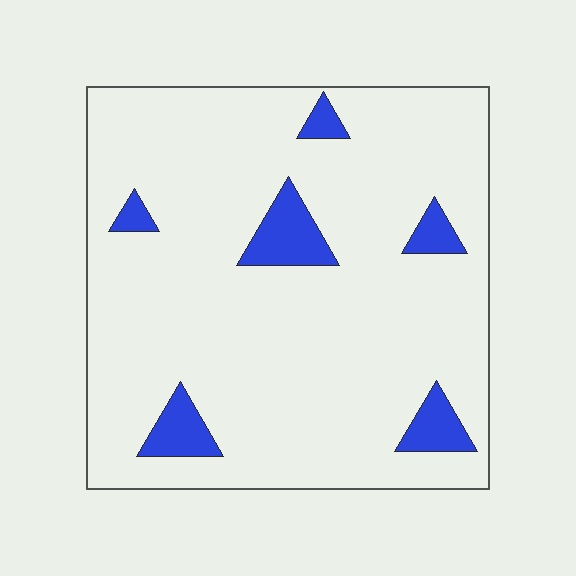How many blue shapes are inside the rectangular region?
6.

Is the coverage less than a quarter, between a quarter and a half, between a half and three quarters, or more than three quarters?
Less than a quarter.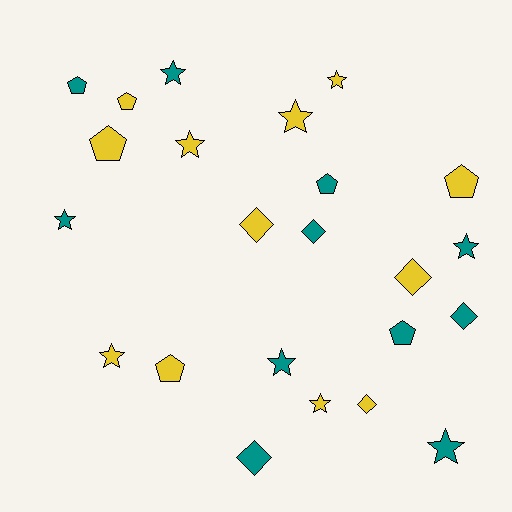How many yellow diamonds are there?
There are 3 yellow diamonds.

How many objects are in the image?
There are 23 objects.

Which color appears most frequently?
Yellow, with 12 objects.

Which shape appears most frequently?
Star, with 10 objects.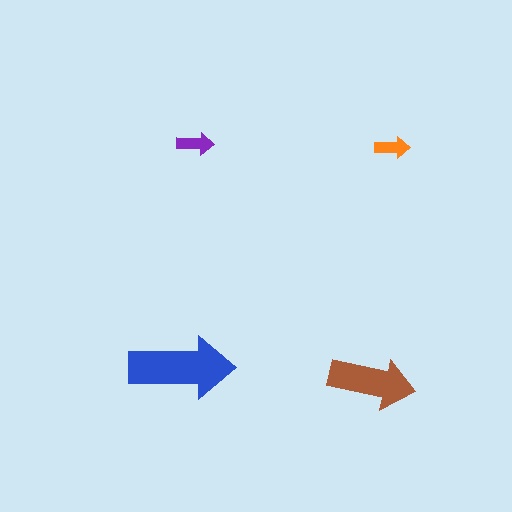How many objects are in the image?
There are 4 objects in the image.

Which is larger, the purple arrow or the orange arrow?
The purple one.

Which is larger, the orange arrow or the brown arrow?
The brown one.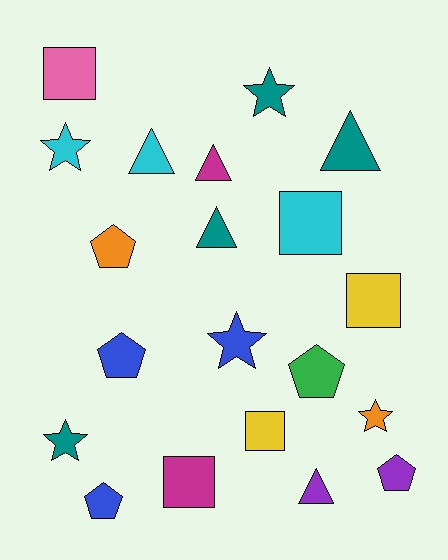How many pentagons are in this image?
There are 5 pentagons.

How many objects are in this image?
There are 20 objects.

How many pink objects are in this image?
There is 1 pink object.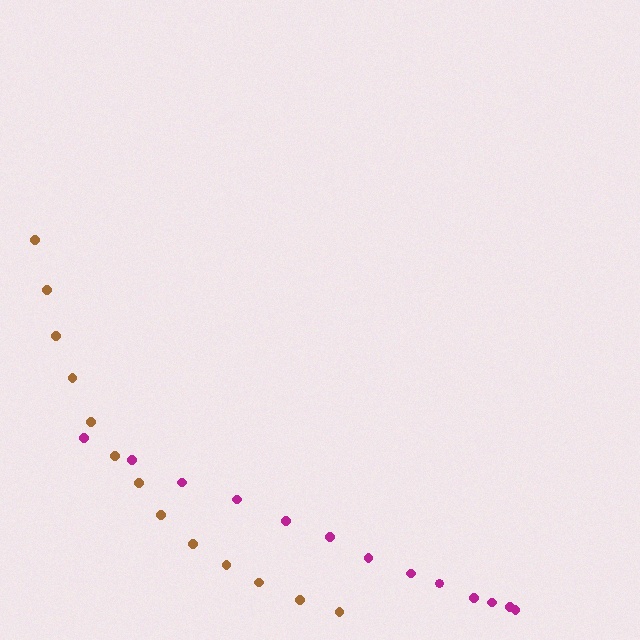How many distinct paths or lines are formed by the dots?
There are 2 distinct paths.